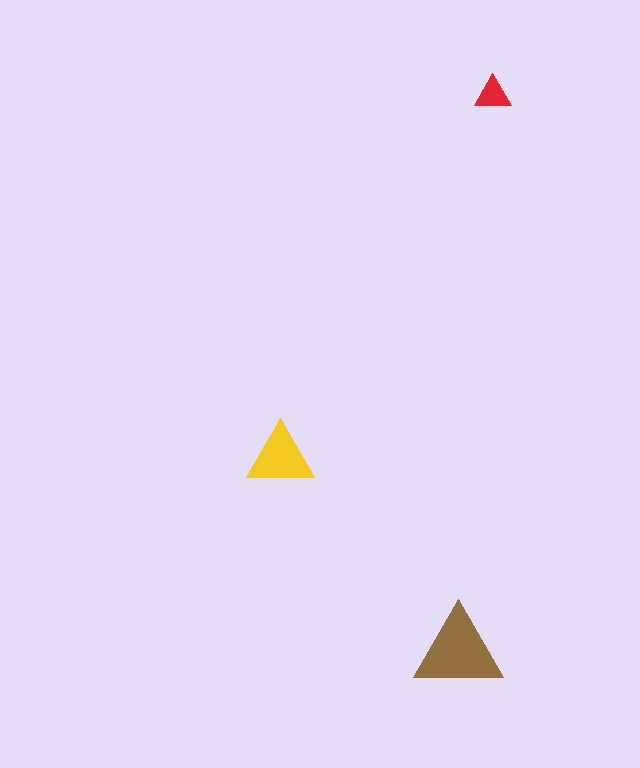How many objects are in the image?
There are 3 objects in the image.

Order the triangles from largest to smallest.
the brown one, the yellow one, the red one.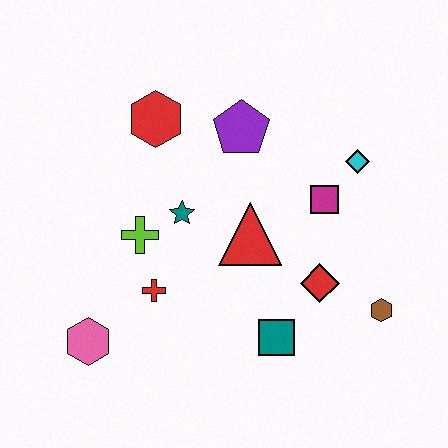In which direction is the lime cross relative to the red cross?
The lime cross is above the red cross.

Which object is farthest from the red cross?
The cyan diamond is farthest from the red cross.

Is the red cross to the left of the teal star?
Yes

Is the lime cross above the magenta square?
No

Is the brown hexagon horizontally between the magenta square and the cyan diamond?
No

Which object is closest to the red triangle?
The teal star is closest to the red triangle.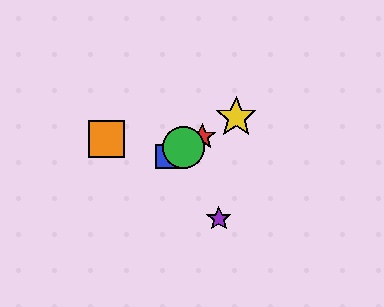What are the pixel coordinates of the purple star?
The purple star is at (219, 219).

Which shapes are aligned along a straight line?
The red star, the blue square, the green circle, the yellow star are aligned along a straight line.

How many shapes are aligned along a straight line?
4 shapes (the red star, the blue square, the green circle, the yellow star) are aligned along a straight line.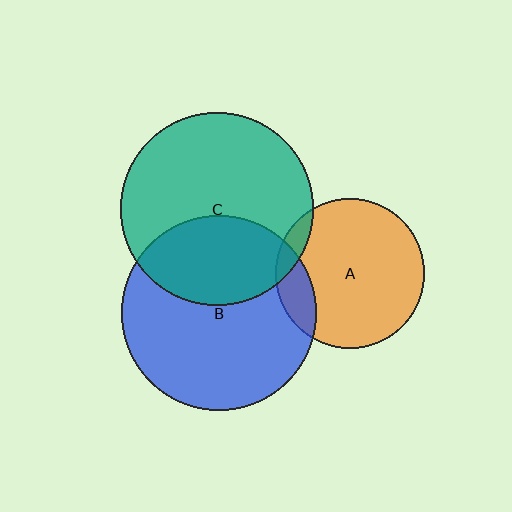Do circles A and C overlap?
Yes.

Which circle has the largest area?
Circle B (blue).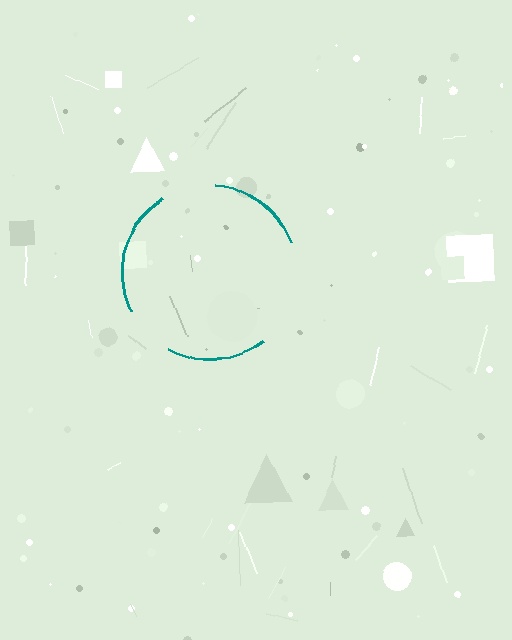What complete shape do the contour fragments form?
The contour fragments form a circle.